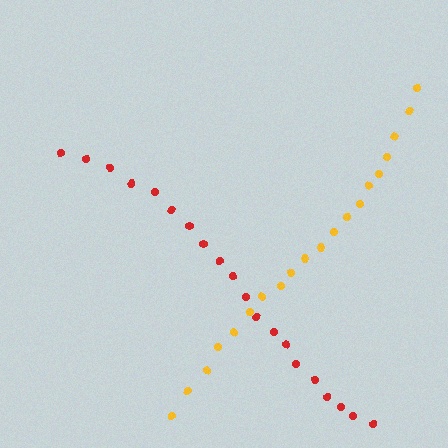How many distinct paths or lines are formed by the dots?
There are 2 distinct paths.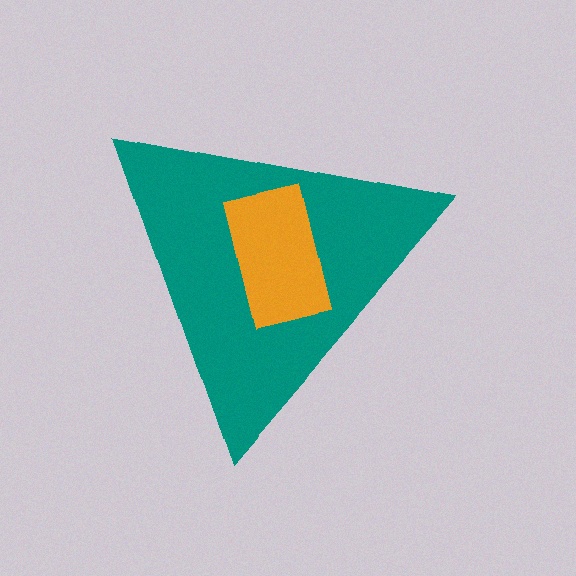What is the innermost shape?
The orange rectangle.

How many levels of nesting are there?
2.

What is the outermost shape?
The teal triangle.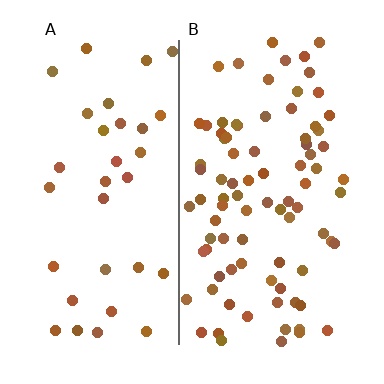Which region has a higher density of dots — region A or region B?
B (the right).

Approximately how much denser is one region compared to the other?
Approximately 2.5× — region B over region A.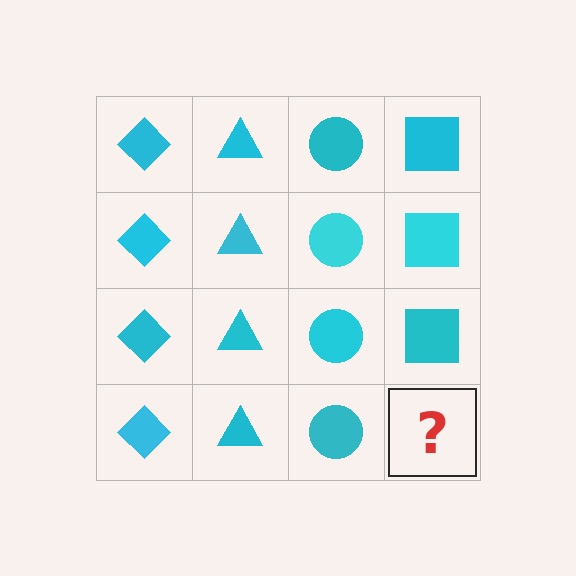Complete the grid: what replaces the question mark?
The question mark should be replaced with a cyan square.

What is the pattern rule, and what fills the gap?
The rule is that each column has a consistent shape. The gap should be filled with a cyan square.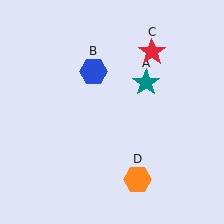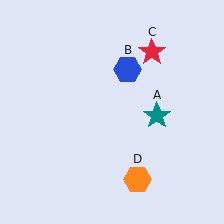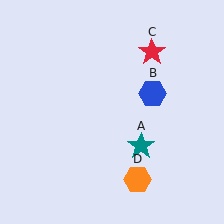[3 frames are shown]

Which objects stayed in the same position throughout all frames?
Red star (object C) and orange hexagon (object D) remained stationary.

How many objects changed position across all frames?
2 objects changed position: teal star (object A), blue hexagon (object B).